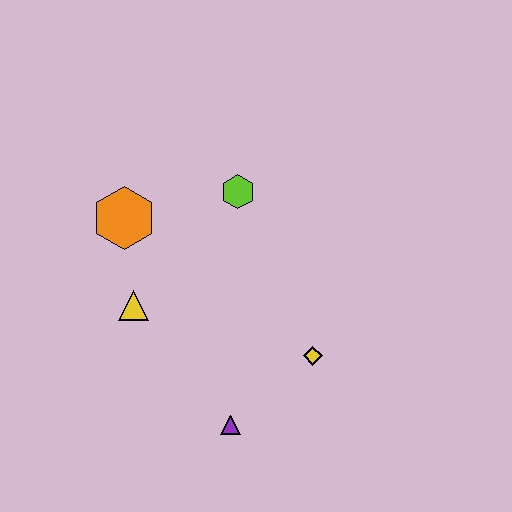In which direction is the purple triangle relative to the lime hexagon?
The purple triangle is below the lime hexagon.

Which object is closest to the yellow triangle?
The orange hexagon is closest to the yellow triangle.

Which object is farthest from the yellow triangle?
The yellow diamond is farthest from the yellow triangle.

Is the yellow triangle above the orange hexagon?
No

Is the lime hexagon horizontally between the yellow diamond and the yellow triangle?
Yes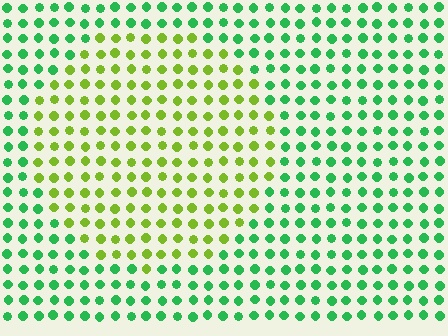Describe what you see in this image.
The image is filled with small green elements in a uniform arrangement. A circle-shaped region is visible where the elements are tinted to a slightly different hue, forming a subtle color boundary.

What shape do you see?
I see a circle.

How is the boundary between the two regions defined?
The boundary is defined purely by a slight shift in hue (about 51 degrees). Spacing, size, and orientation are identical on both sides.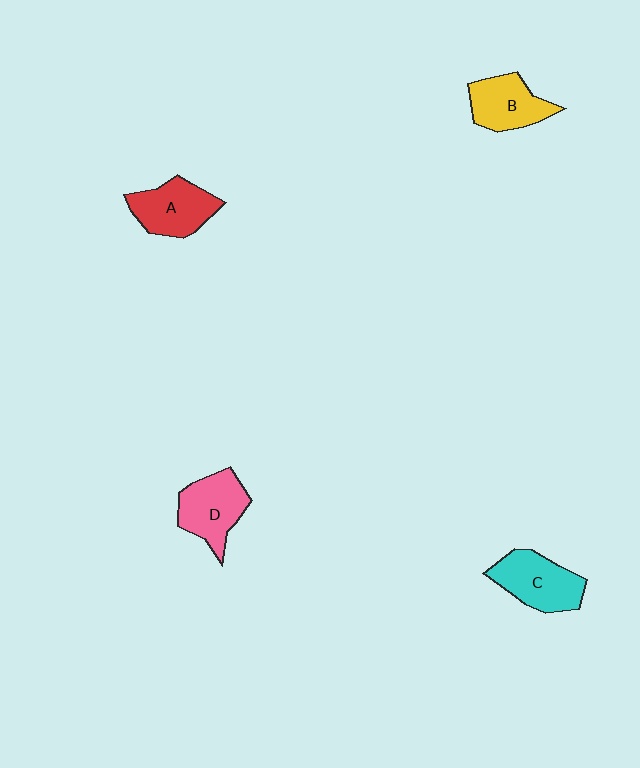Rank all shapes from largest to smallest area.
From largest to smallest: C (cyan), D (pink), A (red), B (yellow).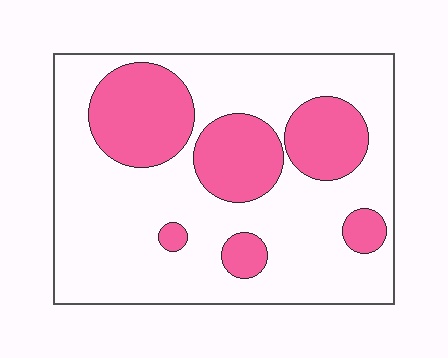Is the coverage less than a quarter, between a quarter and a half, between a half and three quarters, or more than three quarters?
Between a quarter and a half.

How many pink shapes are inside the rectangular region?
6.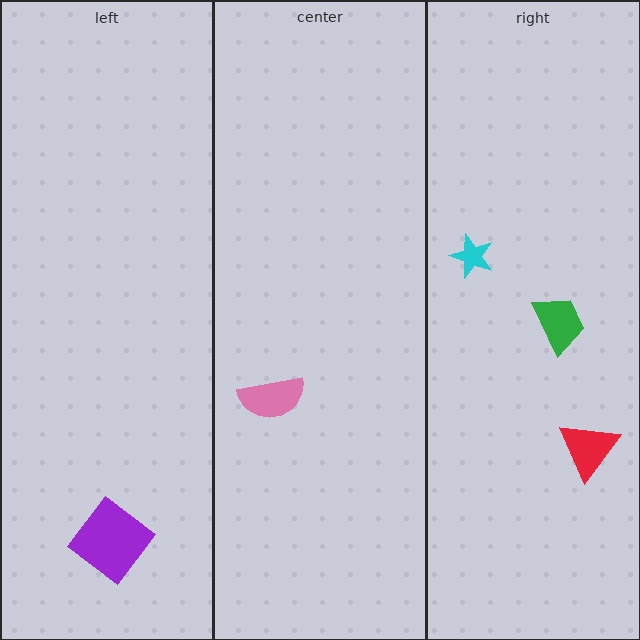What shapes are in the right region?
The cyan star, the red triangle, the green trapezoid.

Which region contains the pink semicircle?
The center region.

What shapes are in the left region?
The purple diamond.